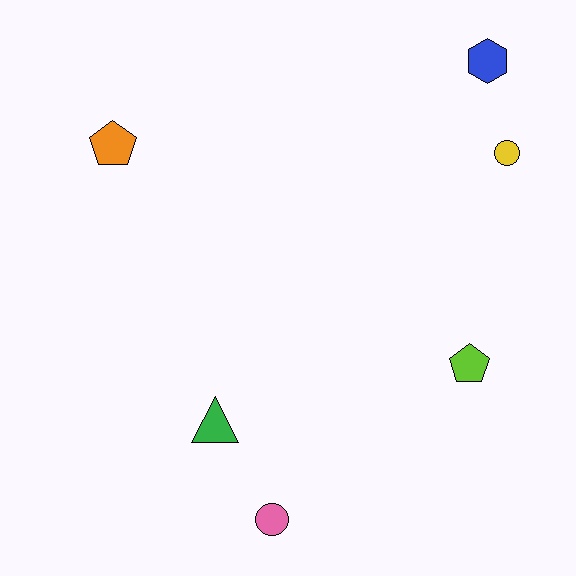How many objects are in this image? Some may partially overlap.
There are 6 objects.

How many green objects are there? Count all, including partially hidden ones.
There is 1 green object.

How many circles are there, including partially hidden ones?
There are 2 circles.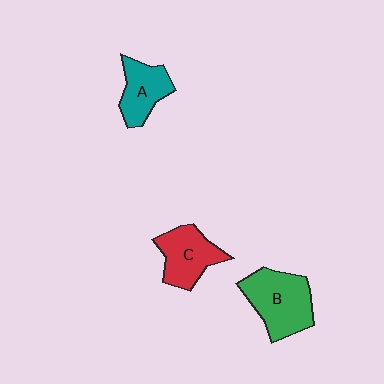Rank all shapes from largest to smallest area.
From largest to smallest: B (green), C (red), A (teal).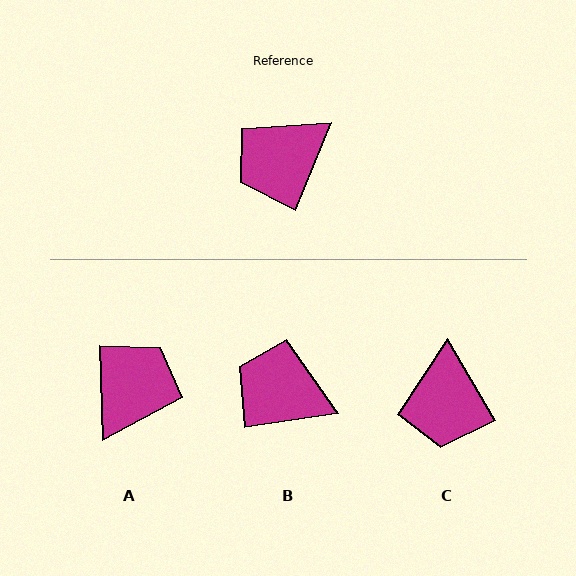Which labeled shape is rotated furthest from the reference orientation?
A, about 156 degrees away.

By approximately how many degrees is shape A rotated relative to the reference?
Approximately 156 degrees clockwise.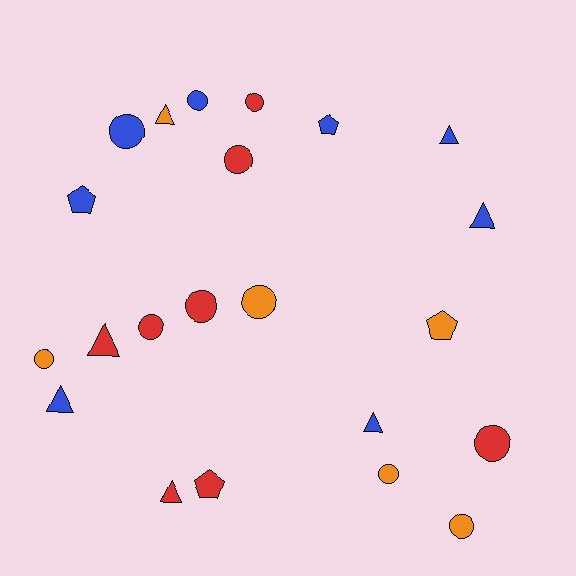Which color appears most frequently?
Red, with 8 objects.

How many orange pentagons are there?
There is 1 orange pentagon.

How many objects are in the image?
There are 22 objects.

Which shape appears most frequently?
Circle, with 11 objects.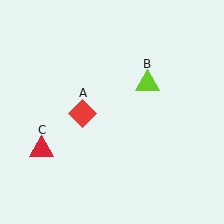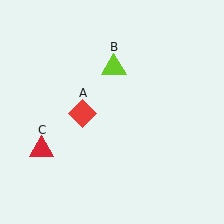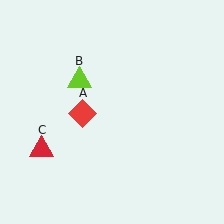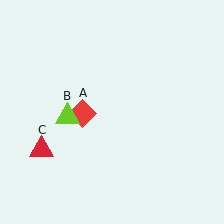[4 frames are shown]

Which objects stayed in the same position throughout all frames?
Red diamond (object A) and red triangle (object C) remained stationary.